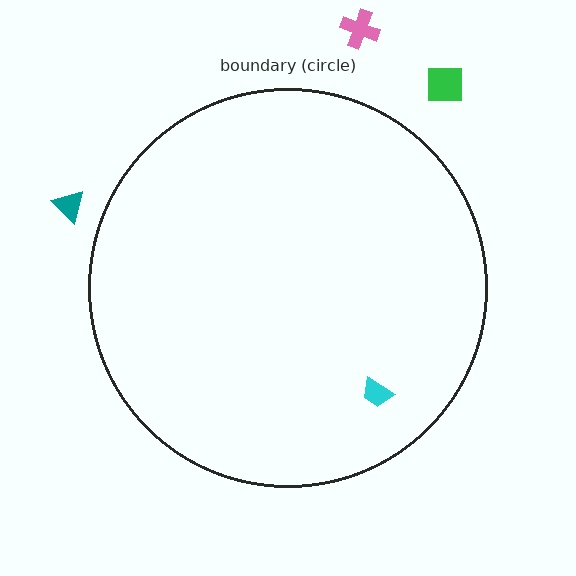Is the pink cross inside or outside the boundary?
Outside.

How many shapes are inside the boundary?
1 inside, 3 outside.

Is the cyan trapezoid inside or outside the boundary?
Inside.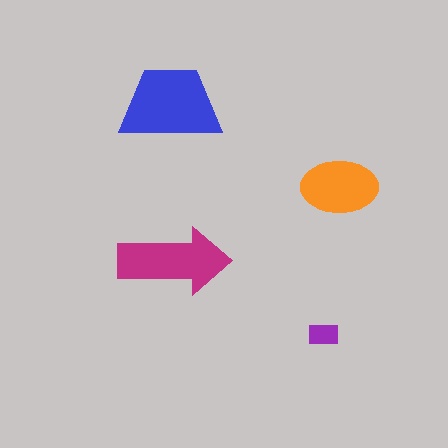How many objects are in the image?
There are 4 objects in the image.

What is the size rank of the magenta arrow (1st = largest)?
2nd.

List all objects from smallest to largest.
The purple rectangle, the orange ellipse, the magenta arrow, the blue trapezoid.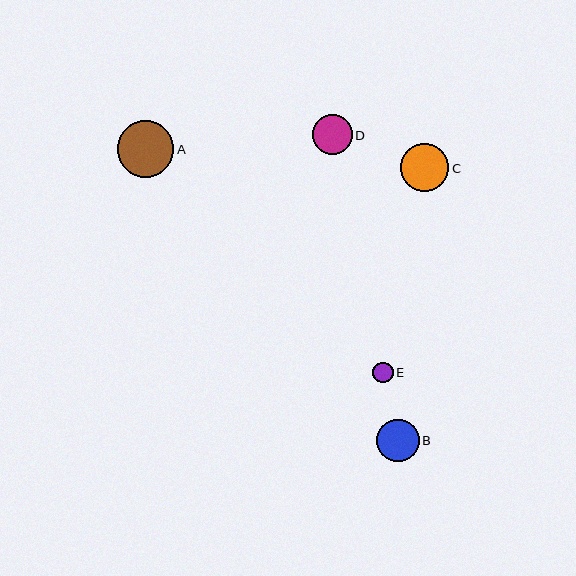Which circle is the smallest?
Circle E is the smallest with a size of approximately 21 pixels.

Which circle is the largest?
Circle A is the largest with a size of approximately 57 pixels.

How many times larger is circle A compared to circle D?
Circle A is approximately 1.4 times the size of circle D.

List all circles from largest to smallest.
From largest to smallest: A, C, B, D, E.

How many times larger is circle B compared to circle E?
Circle B is approximately 2.1 times the size of circle E.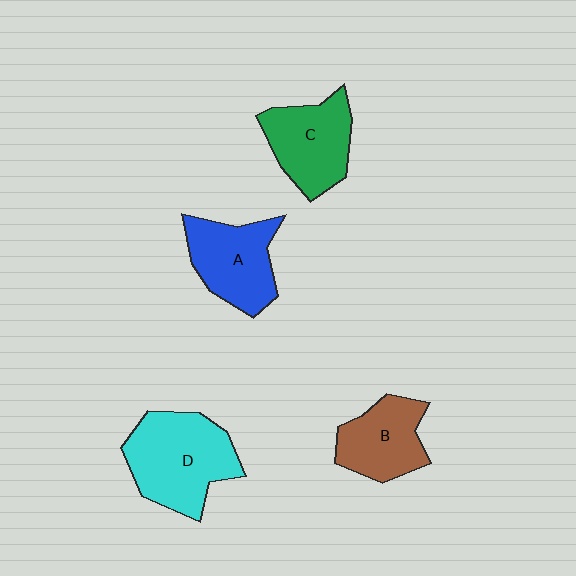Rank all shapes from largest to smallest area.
From largest to smallest: D (cyan), C (green), A (blue), B (brown).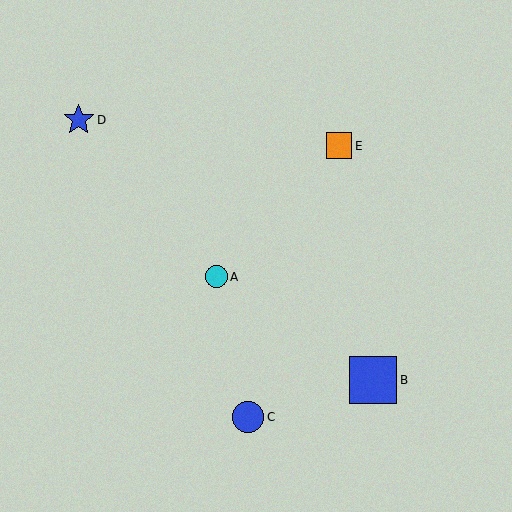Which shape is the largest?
The blue square (labeled B) is the largest.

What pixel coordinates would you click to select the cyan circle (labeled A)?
Click at (216, 277) to select the cyan circle A.